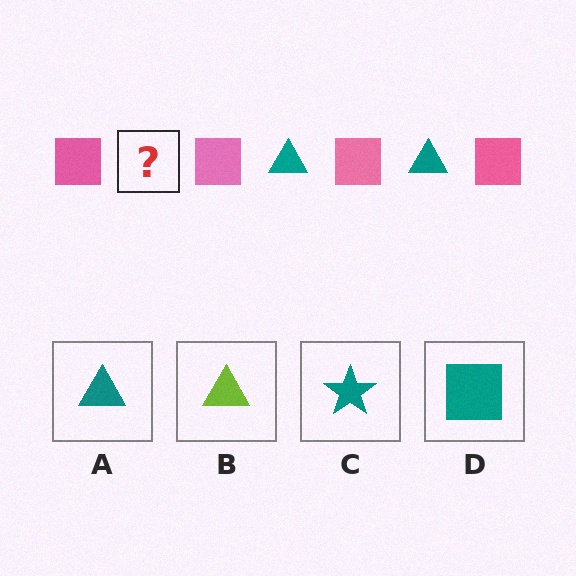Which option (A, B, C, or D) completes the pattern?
A.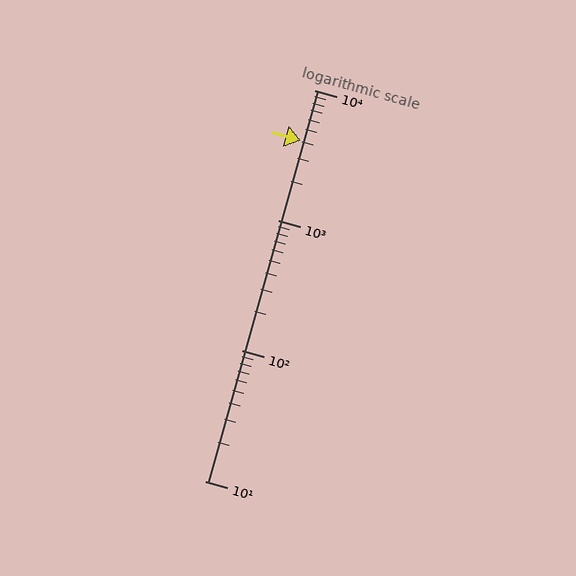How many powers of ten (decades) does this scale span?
The scale spans 3 decades, from 10 to 10000.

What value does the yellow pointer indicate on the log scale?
The pointer indicates approximately 4100.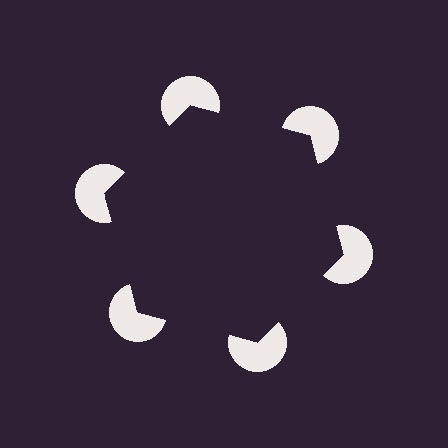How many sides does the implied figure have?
6 sides.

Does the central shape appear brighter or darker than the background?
It typically appears slightly darker than the background, even though no actual brightness change is drawn.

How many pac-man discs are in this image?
There are 6 — one at each vertex of the illusory hexagon.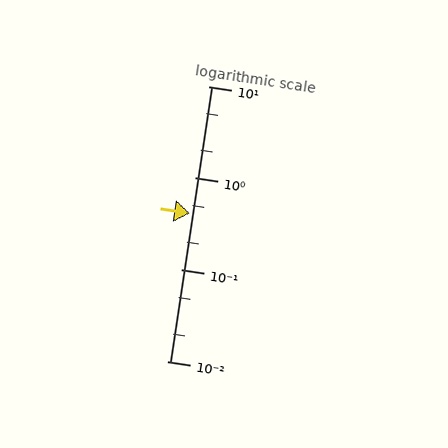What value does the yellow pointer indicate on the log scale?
The pointer indicates approximately 0.41.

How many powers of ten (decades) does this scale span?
The scale spans 3 decades, from 0.01 to 10.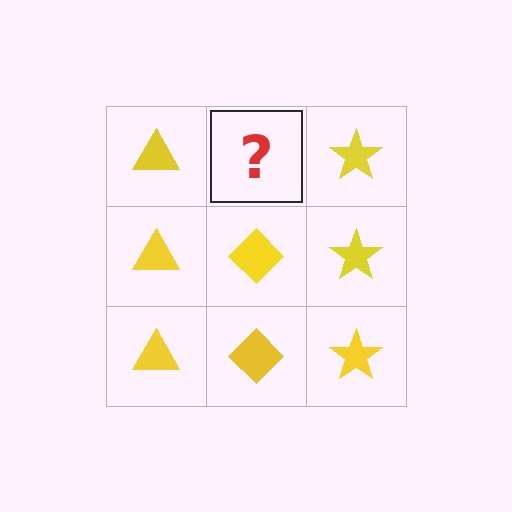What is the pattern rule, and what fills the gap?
The rule is that each column has a consistent shape. The gap should be filled with a yellow diamond.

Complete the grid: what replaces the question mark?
The question mark should be replaced with a yellow diamond.